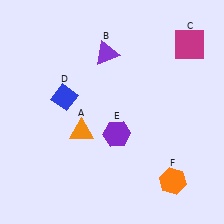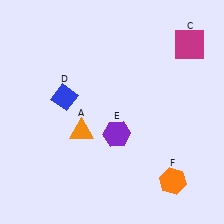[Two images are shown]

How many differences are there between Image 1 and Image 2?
There is 1 difference between the two images.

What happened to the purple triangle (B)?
The purple triangle (B) was removed in Image 2. It was in the top-left area of Image 1.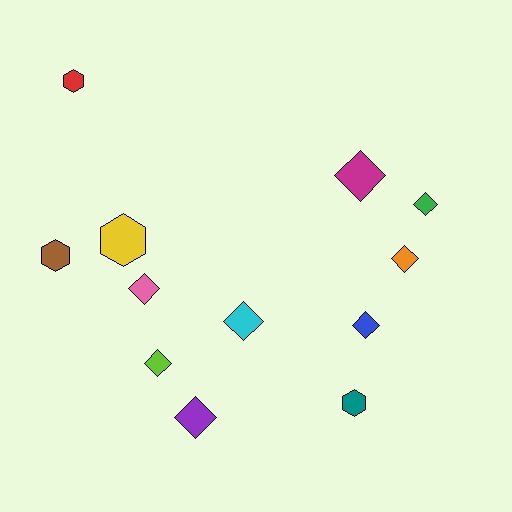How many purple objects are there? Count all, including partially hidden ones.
There is 1 purple object.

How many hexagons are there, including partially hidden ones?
There are 4 hexagons.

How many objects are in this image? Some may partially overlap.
There are 12 objects.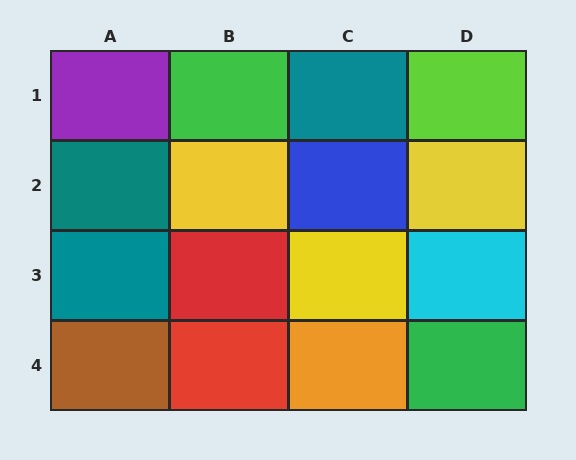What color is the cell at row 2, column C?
Blue.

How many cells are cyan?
1 cell is cyan.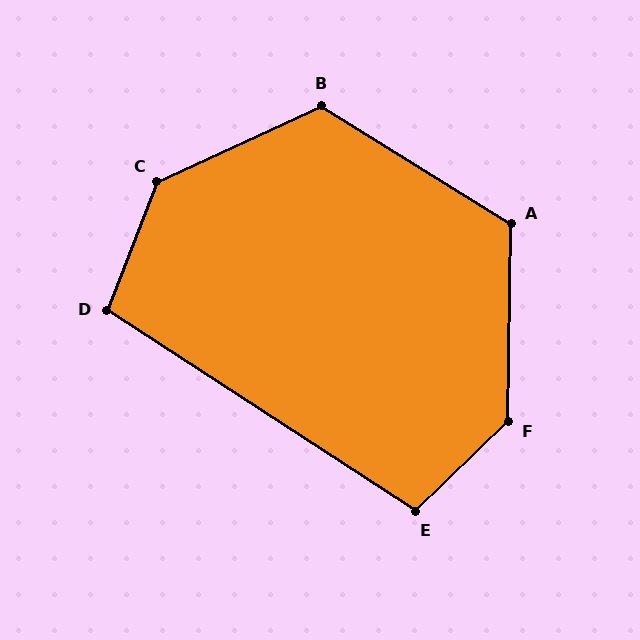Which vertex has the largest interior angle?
C, at approximately 136 degrees.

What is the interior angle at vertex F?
Approximately 135 degrees (obtuse).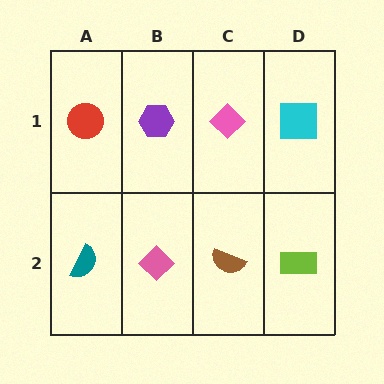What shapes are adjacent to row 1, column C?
A brown semicircle (row 2, column C), a purple hexagon (row 1, column B), a cyan square (row 1, column D).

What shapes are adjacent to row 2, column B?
A purple hexagon (row 1, column B), a teal semicircle (row 2, column A), a brown semicircle (row 2, column C).